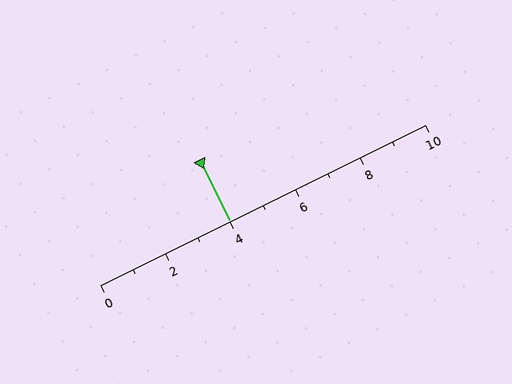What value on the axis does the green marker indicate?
The marker indicates approximately 4.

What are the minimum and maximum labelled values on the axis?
The axis runs from 0 to 10.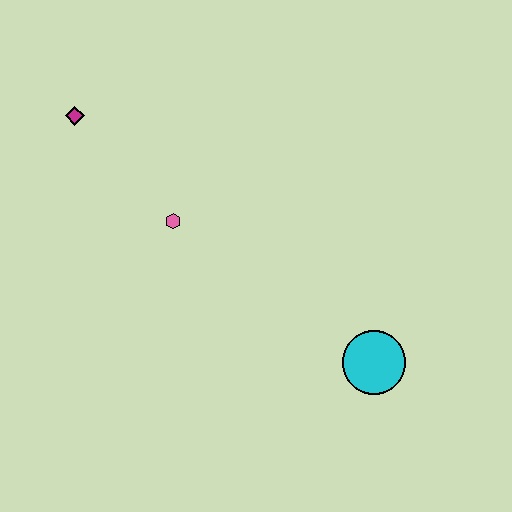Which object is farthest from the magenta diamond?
The cyan circle is farthest from the magenta diamond.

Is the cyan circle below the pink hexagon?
Yes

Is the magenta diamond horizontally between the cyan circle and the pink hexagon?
No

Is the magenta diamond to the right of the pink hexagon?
No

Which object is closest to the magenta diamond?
The pink hexagon is closest to the magenta diamond.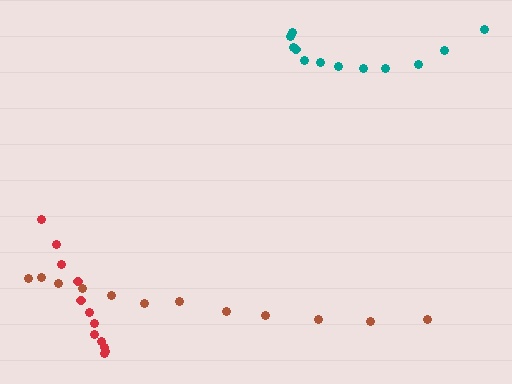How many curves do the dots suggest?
There are 3 distinct paths.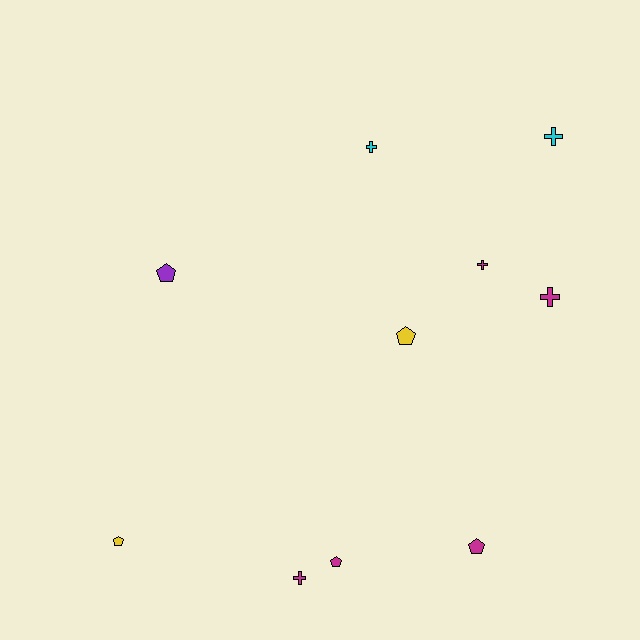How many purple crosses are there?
There are no purple crosses.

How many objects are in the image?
There are 10 objects.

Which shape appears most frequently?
Cross, with 5 objects.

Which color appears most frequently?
Magenta, with 5 objects.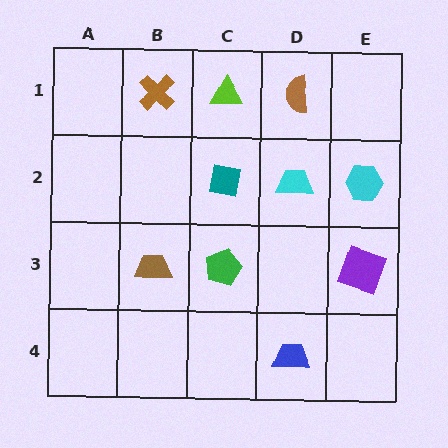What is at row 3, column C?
A green pentagon.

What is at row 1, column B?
A brown cross.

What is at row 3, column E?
A purple square.